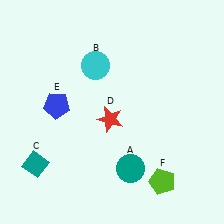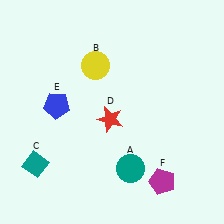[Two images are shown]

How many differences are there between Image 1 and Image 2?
There are 2 differences between the two images.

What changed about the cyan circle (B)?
In Image 1, B is cyan. In Image 2, it changed to yellow.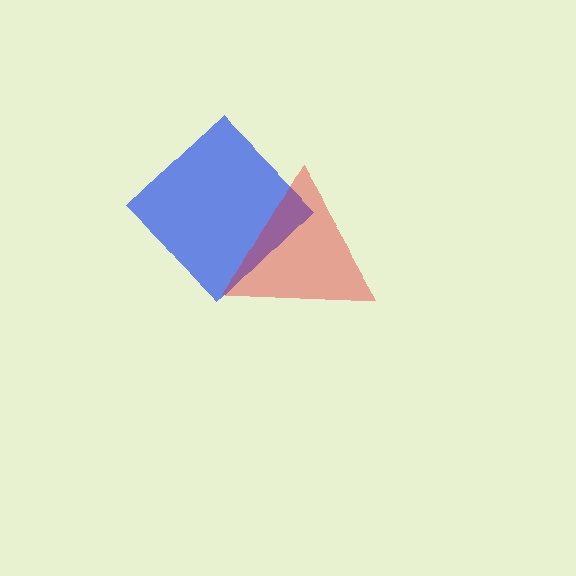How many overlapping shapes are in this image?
There are 2 overlapping shapes in the image.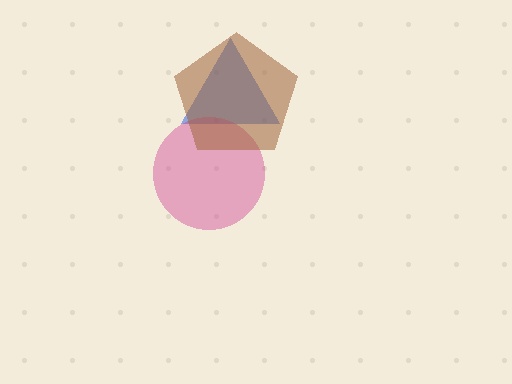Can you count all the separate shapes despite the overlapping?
Yes, there are 3 separate shapes.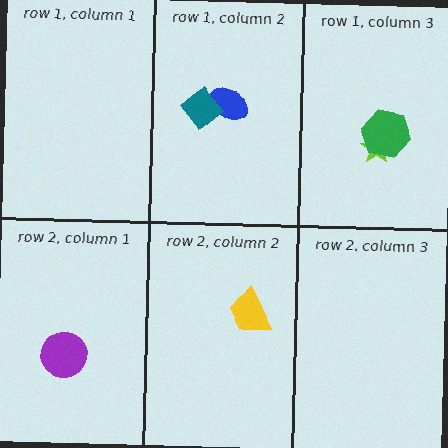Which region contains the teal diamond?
The row 1, column 2 region.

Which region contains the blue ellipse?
The row 1, column 2 region.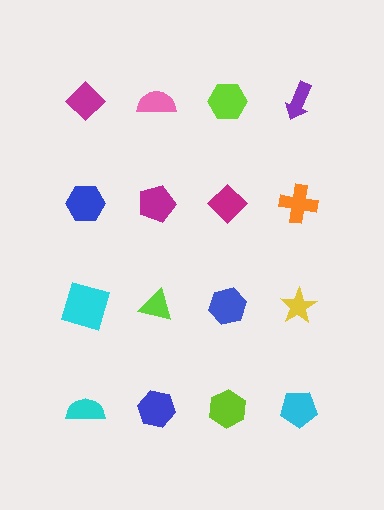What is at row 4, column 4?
A cyan pentagon.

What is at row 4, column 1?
A cyan semicircle.